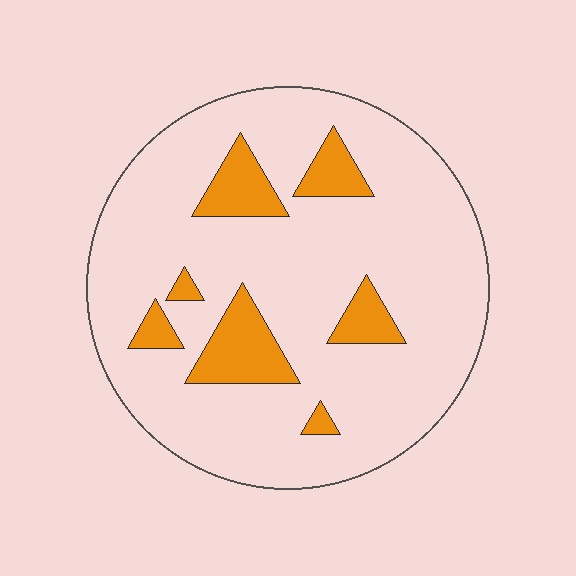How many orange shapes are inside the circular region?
7.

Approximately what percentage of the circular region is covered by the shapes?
Approximately 15%.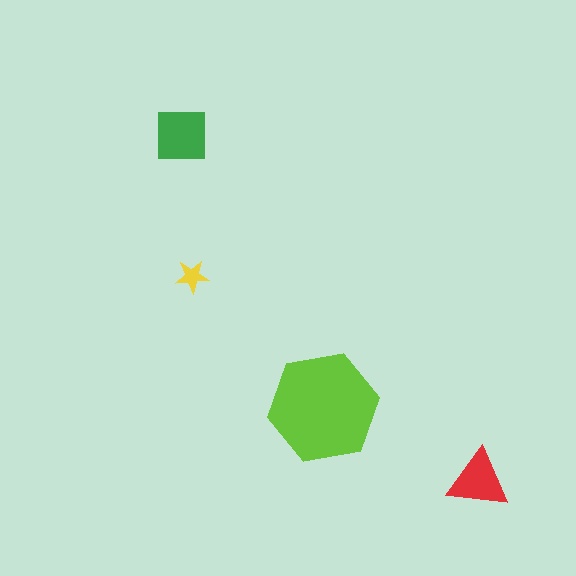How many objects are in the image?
There are 4 objects in the image.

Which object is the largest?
The lime hexagon.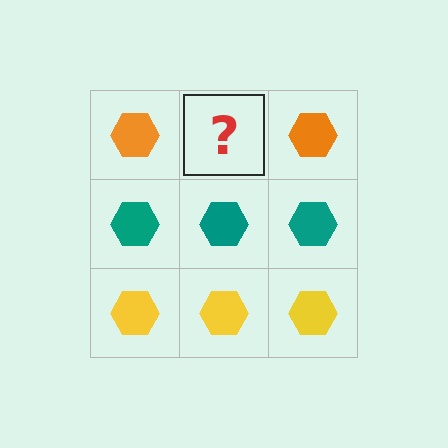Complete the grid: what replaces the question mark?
The question mark should be replaced with an orange hexagon.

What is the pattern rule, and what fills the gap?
The rule is that each row has a consistent color. The gap should be filled with an orange hexagon.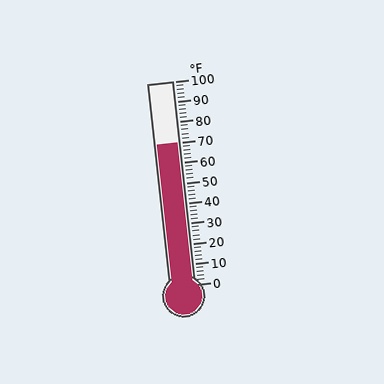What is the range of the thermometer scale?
The thermometer scale ranges from 0°F to 100°F.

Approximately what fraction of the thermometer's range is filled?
The thermometer is filled to approximately 70% of its range.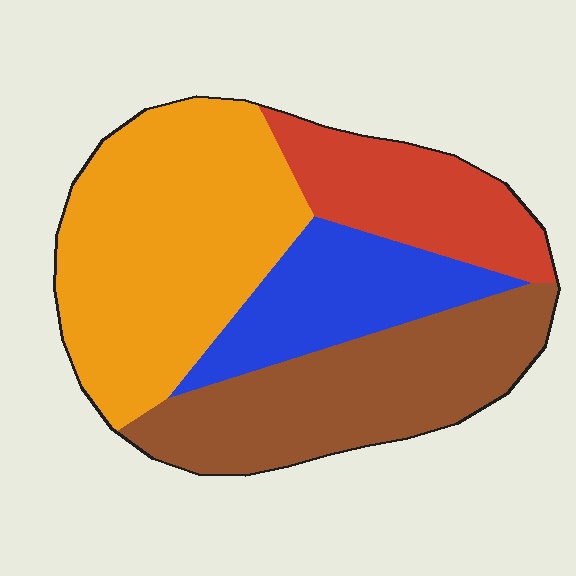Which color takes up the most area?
Orange, at roughly 40%.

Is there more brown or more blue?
Brown.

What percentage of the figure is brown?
Brown covers roughly 30% of the figure.